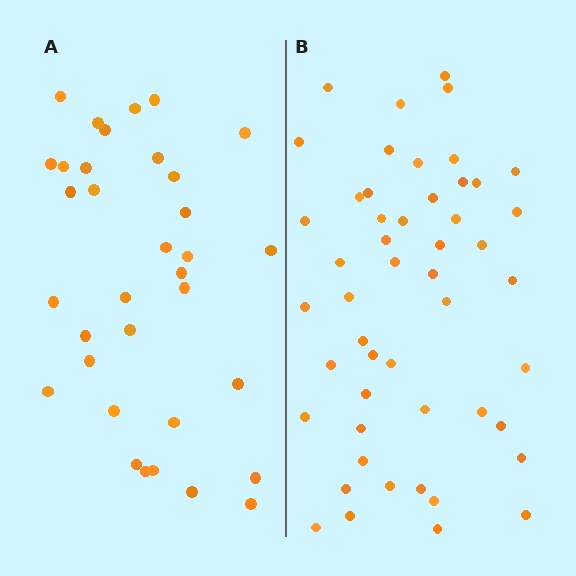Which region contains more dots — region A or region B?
Region B (the right region) has more dots.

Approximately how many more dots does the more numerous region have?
Region B has approximately 15 more dots than region A.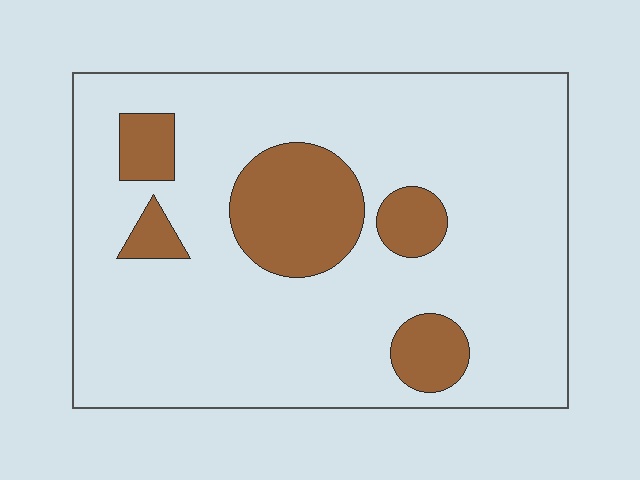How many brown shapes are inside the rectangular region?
5.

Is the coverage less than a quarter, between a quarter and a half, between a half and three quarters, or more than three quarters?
Less than a quarter.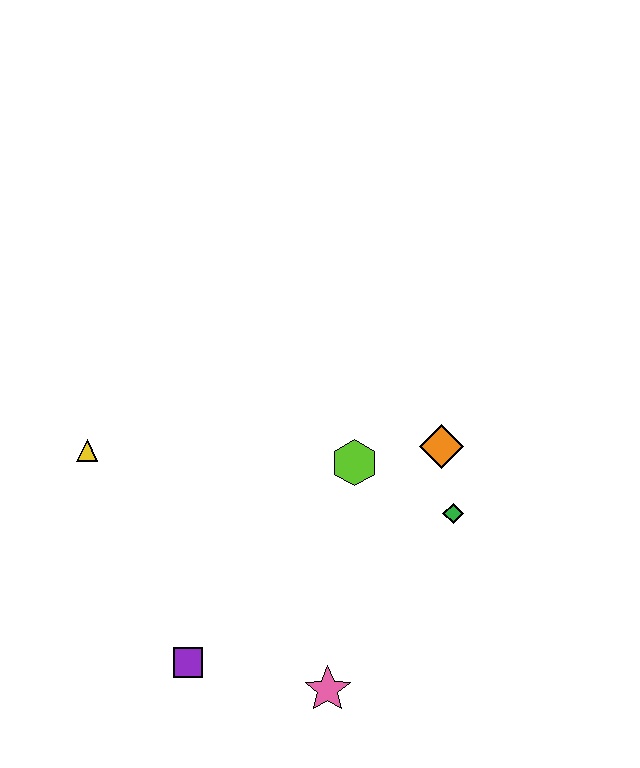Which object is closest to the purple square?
The pink star is closest to the purple square.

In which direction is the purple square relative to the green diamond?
The purple square is to the left of the green diamond.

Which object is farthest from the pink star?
The yellow triangle is farthest from the pink star.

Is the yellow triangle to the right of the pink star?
No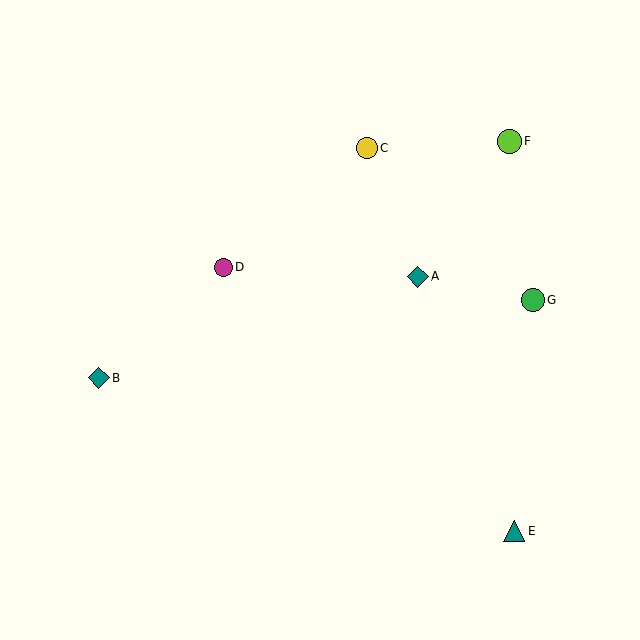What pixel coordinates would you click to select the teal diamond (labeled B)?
Click at (99, 378) to select the teal diamond B.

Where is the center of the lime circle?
The center of the lime circle is at (509, 141).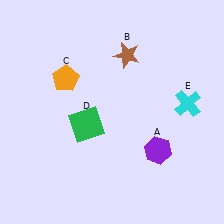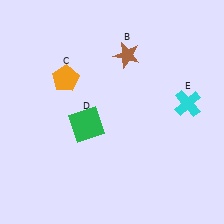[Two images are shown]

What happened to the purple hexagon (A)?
The purple hexagon (A) was removed in Image 2. It was in the bottom-right area of Image 1.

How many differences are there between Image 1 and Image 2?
There is 1 difference between the two images.